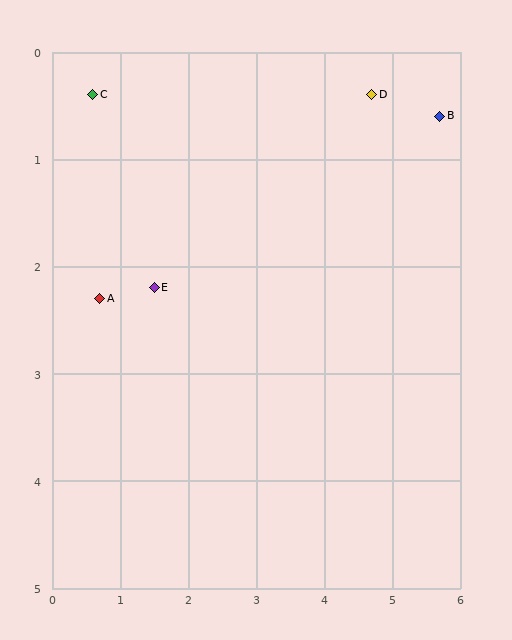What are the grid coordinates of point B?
Point B is at approximately (5.7, 0.6).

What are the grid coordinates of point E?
Point E is at approximately (1.5, 2.2).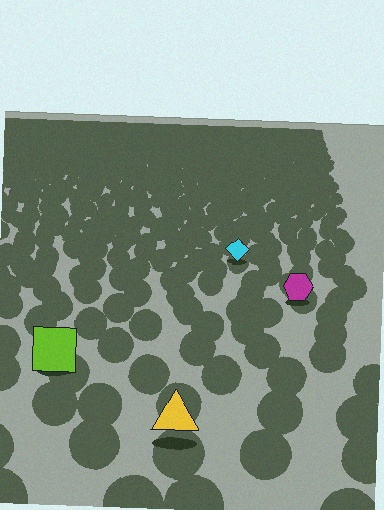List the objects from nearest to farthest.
From nearest to farthest: the yellow triangle, the lime square, the magenta hexagon, the cyan diamond.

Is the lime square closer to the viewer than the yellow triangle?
No. The yellow triangle is closer — you can tell from the texture gradient: the ground texture is coarser near it.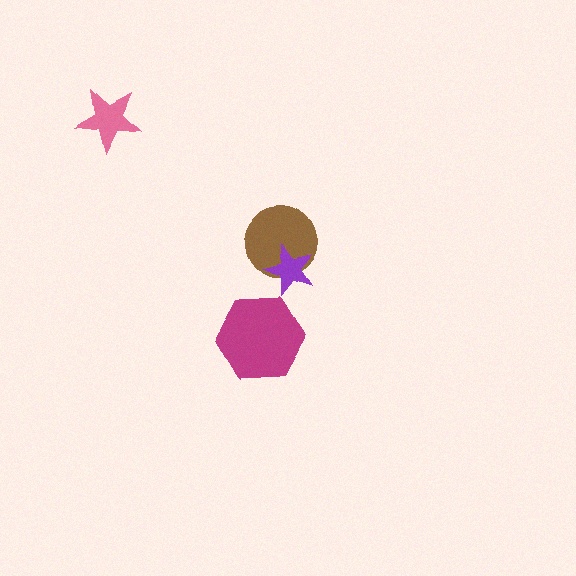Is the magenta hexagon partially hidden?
No, no other shape covers it.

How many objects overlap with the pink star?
0 objects overlap with the pink star.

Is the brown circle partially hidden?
Yes, it is partially covered by another shape.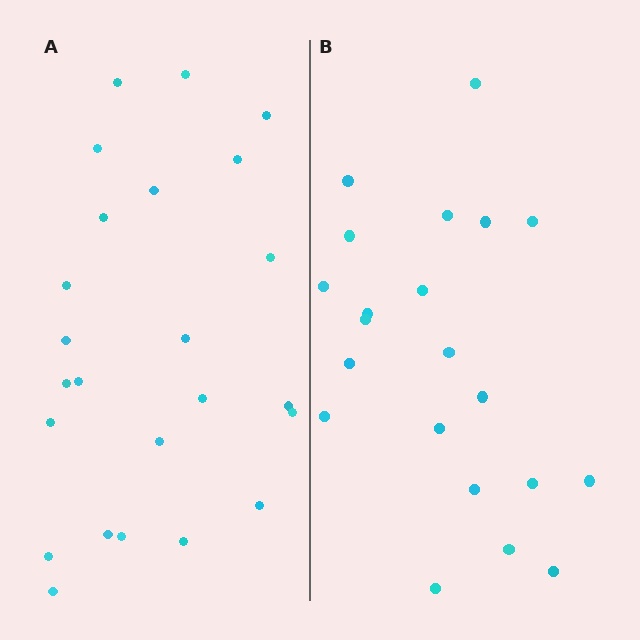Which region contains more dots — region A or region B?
Region A (the left region) has more dots.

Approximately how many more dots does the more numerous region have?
Region A has just a few more — roughly 2 or 3 more dots than region B.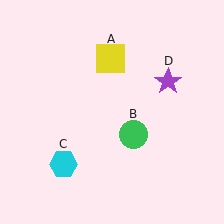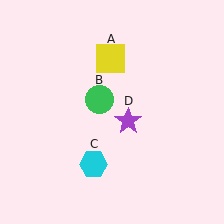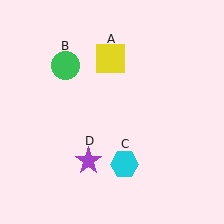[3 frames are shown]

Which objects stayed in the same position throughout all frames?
Yellow square (object A) remained stationary.